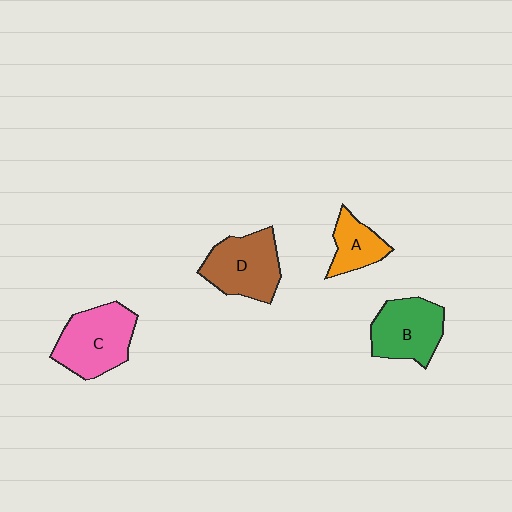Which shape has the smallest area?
Shape A (orange).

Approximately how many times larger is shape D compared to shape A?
Approximately 1.7 times.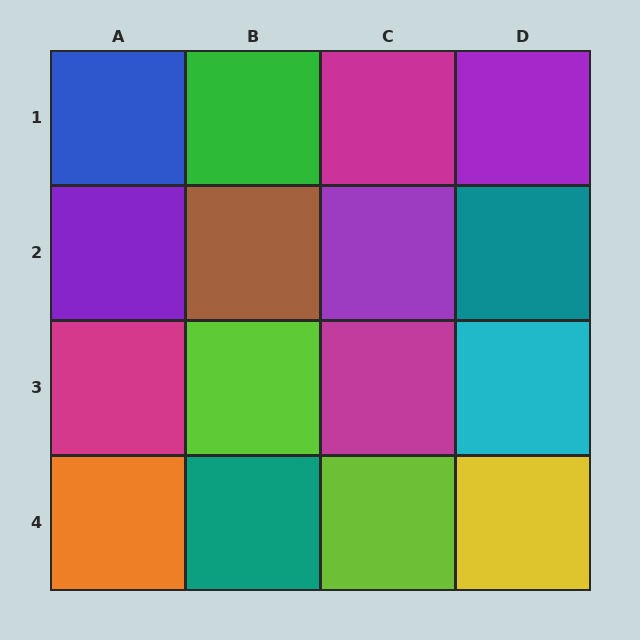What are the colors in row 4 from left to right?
Orange, teal, lime, yellow.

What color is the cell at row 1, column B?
Green.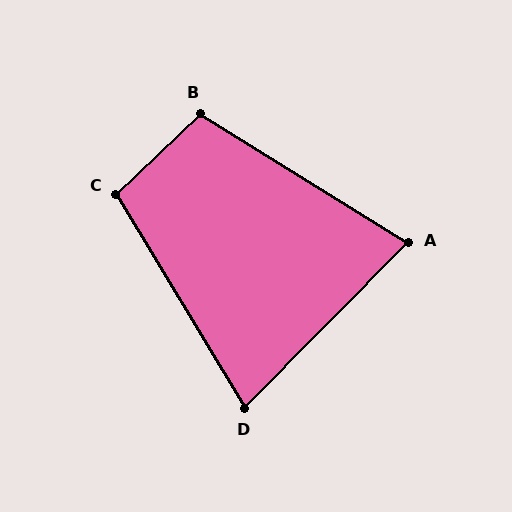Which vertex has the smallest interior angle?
D, at approximately 76 degrees.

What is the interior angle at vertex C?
Approximately 103 degrees (obtuse).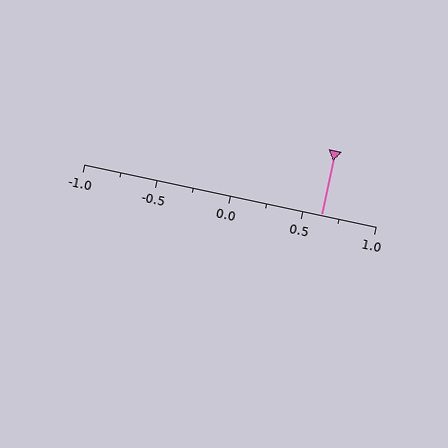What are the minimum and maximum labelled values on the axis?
The axis runs from -1.0 to 1.0.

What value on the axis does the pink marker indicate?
The marker indicates approximately 0.62.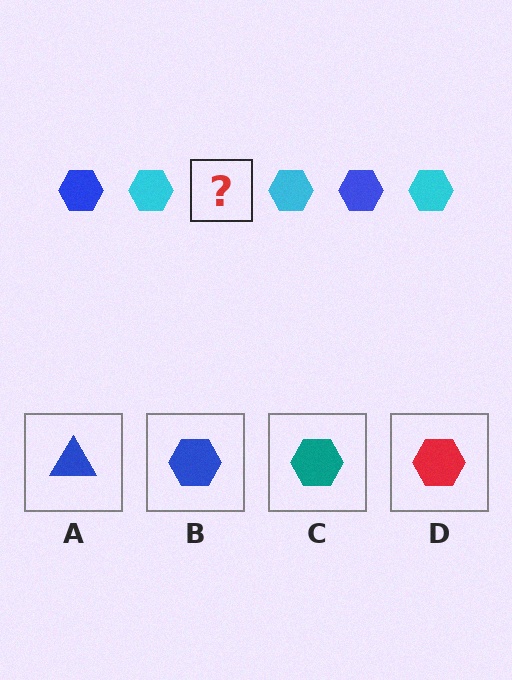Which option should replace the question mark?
Option B.